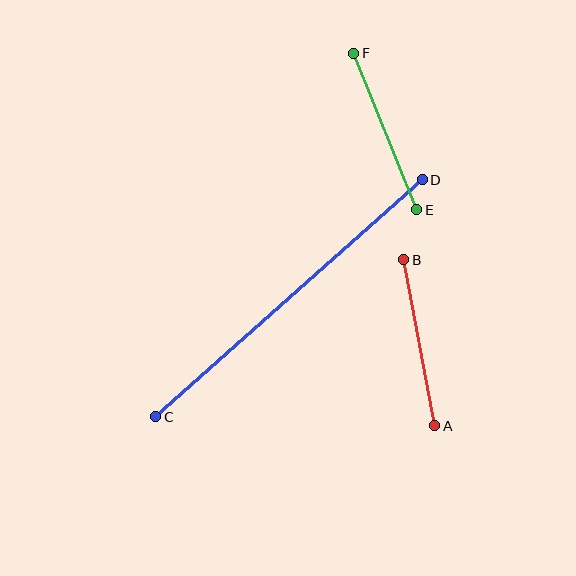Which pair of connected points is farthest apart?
Points C and D are farthest apart.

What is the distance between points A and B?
The distance is approximately 169 pixels.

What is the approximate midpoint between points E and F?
The midpoint is at approximately (385, 132) pixels.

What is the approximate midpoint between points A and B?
The midpoint is at approximately (419, 343) pixels.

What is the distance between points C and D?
The distance is approximately 357 pixels.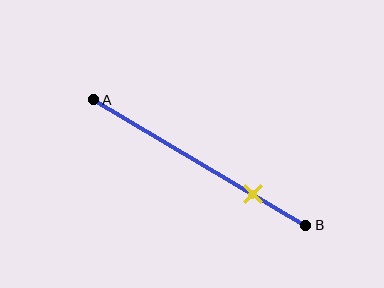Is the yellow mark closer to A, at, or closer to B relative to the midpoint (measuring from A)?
The yellow mark is closer to point B than the midpoint of segment AB.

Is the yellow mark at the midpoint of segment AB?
No, the mark is at about 75% from A, not at the 50% midpoint.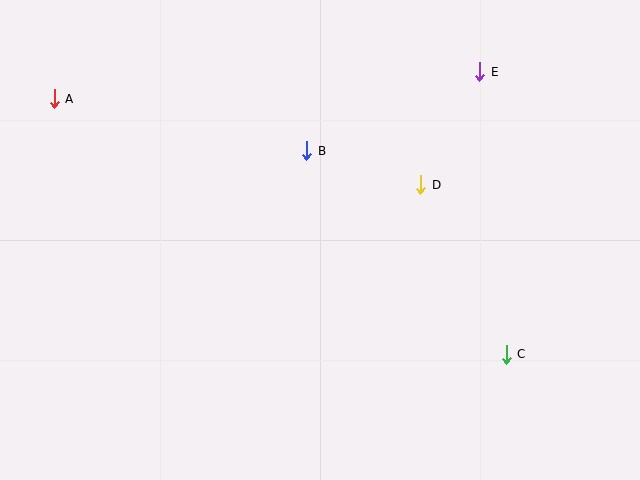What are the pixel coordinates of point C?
Point C is at (506, 354).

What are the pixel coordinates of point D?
Point D is at (421, 185).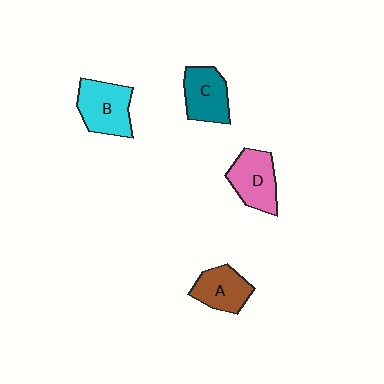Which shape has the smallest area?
Shape A (brown).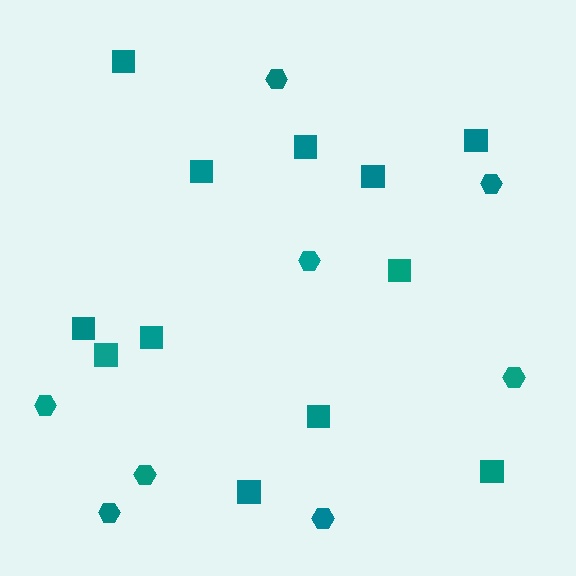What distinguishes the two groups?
There are 2 groups: one group of hexagons (8) and one group of squares (12).